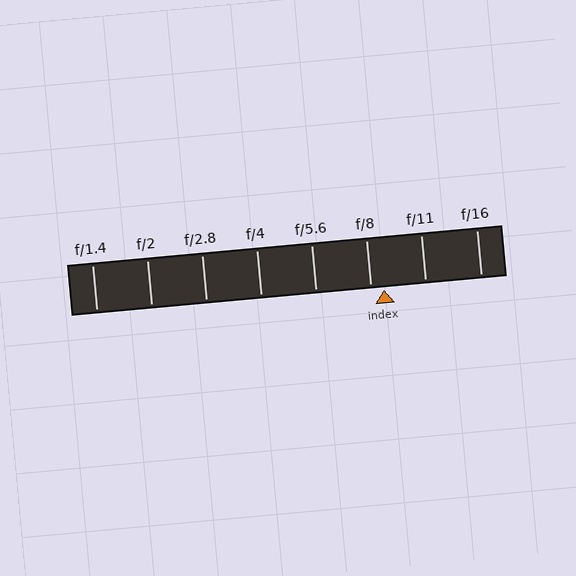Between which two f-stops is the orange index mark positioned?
The index mark is between f/8 and f/11.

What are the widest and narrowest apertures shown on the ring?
The widest aperture shown is f/1.4 and the narrowest is f/16.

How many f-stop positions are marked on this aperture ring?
There are 8 f-stop positions marked.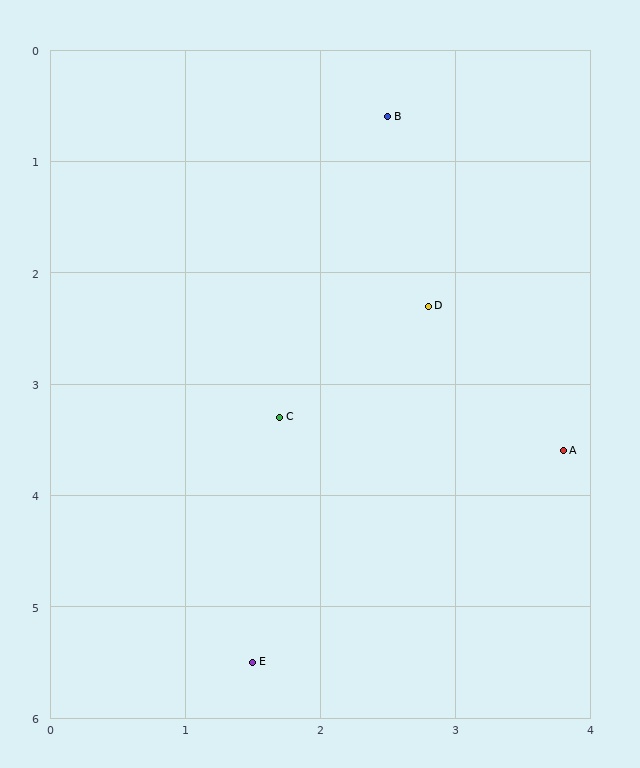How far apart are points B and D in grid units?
Points B and D are about 1.7 grid units apart.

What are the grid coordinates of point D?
Point D is at approximately (2.8, 2.3).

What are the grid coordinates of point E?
Point E is at approximately (1.5, 5.5).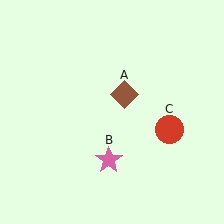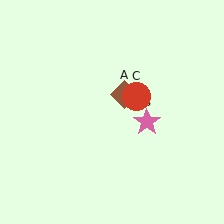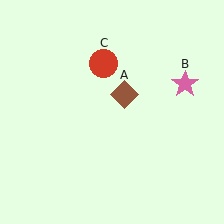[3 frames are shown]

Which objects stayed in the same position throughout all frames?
Brown diamond (object A) remained stationary.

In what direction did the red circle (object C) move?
The red circle (object C) moved up and to the left.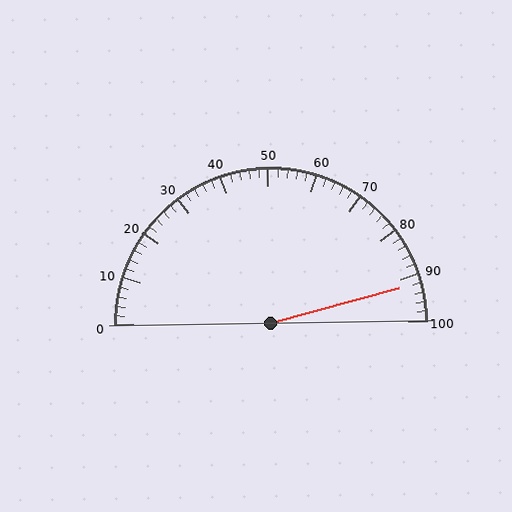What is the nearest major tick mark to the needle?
The nearest major tick mark is 90.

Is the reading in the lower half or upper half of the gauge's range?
The reading is in the upper half of the range (0 to 100).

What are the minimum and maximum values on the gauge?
The gauge ranges from 0 to 100.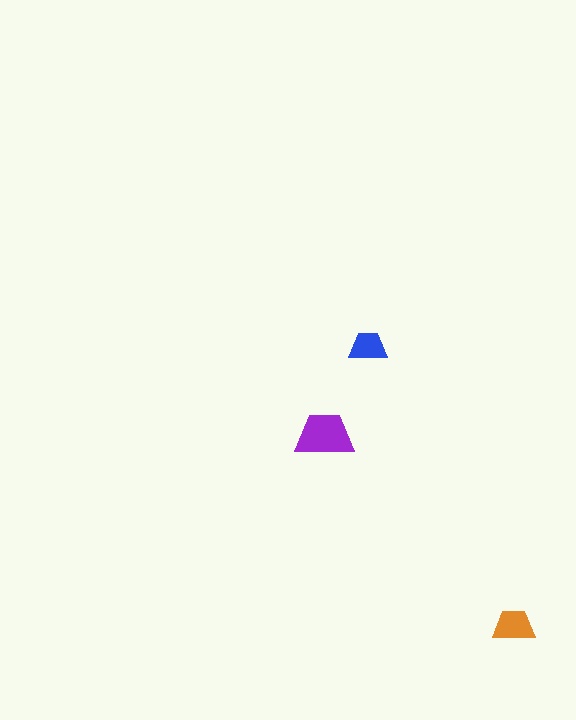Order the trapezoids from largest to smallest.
the purple one, the orange one, the blue one.